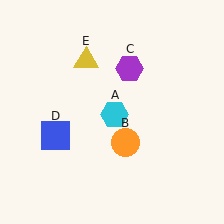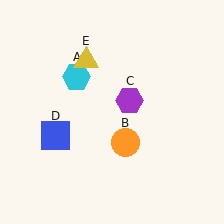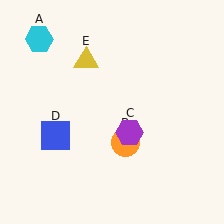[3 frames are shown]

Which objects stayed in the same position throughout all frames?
Orange circle (object B) and blue square (object D) and yellow triangle (object E) remained stationary.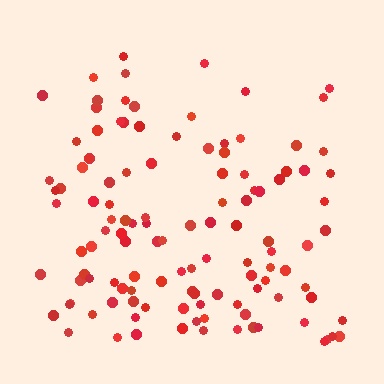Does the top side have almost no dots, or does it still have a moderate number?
Still a moderate number, just noticeably fewer than the bottom.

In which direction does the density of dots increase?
From top to bottom, with the bottom side densest.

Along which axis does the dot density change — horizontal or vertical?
Vertical.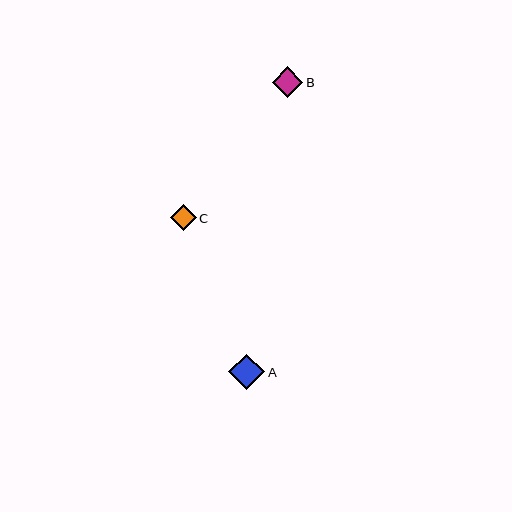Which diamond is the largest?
Diamond A is the largest with a size of approximately 36 pixels.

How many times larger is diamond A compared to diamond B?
Diamond A is approximately 1.2 times the size of diamond B.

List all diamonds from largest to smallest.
From largest to smallest: A, B, C.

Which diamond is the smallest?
Diamond C is the smallest with a size of approximately 26 pixels.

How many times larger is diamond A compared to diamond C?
Diamond A is approximately 1.4 times the size of diamond C.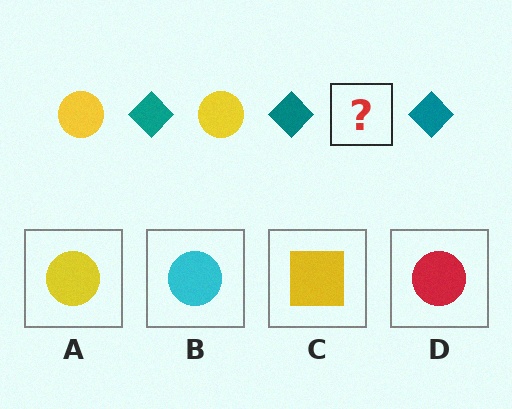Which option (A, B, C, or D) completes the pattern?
A.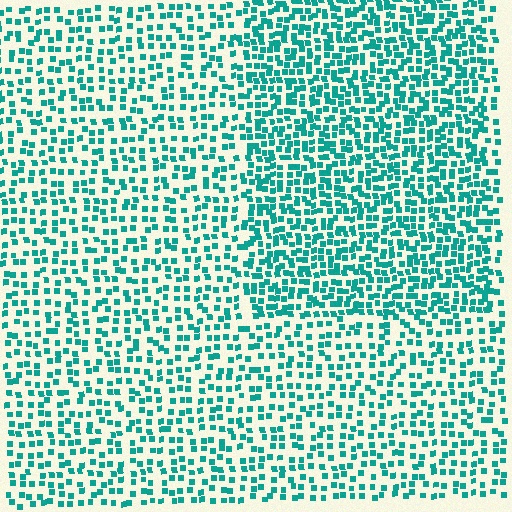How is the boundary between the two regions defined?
The boundary is defined by a change in element density (approximately 1.7x ratio). All elements are the same color, size, and shape.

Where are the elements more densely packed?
The elements are more densely packed inside the rectangle boundary.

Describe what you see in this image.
The image contains small teal elements arranged at two different densities. A rectangle-shaped region is visible where the elements are more densely packed than the surrounding area.